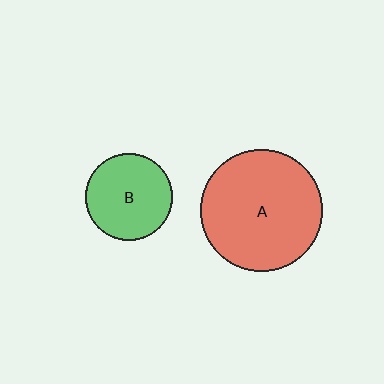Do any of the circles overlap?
No, none of the circles overlap.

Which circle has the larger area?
Circle A (red).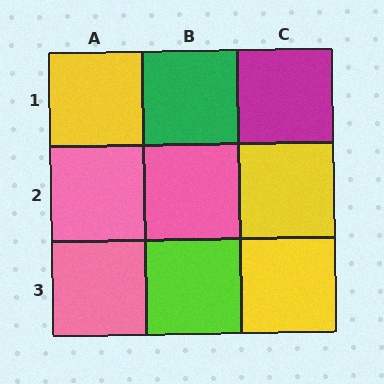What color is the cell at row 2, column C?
Yellow.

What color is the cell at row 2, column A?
Pink.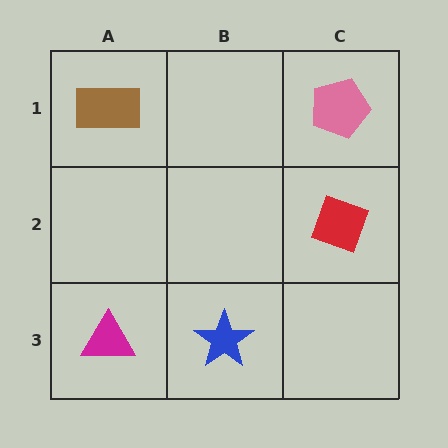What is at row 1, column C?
A pink pentagon.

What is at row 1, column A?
A brown rectangle.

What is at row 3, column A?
A magenta triangle.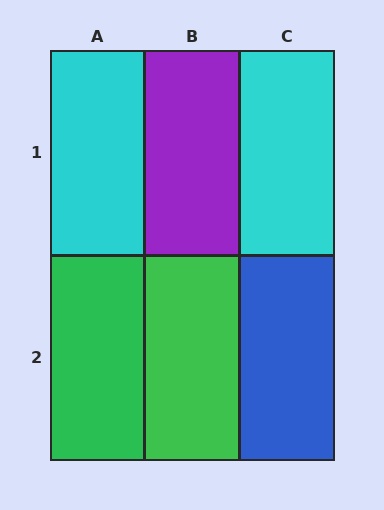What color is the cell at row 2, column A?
Green.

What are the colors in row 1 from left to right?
Cyan, purple, cyan.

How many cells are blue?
1 cell is blue.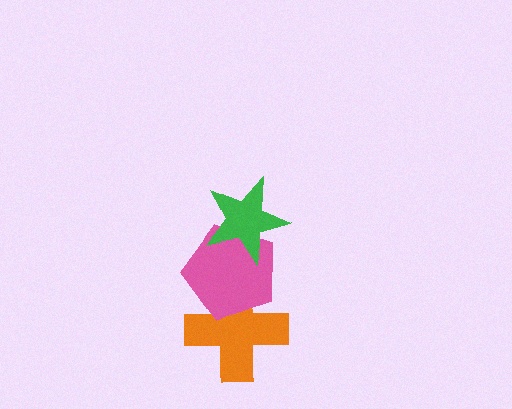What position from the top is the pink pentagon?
The pink pentagon is 2nd from the top.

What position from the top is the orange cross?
The orange cross is 3rd from the top.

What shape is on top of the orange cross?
The pink pentagon is on top of the orange cross.